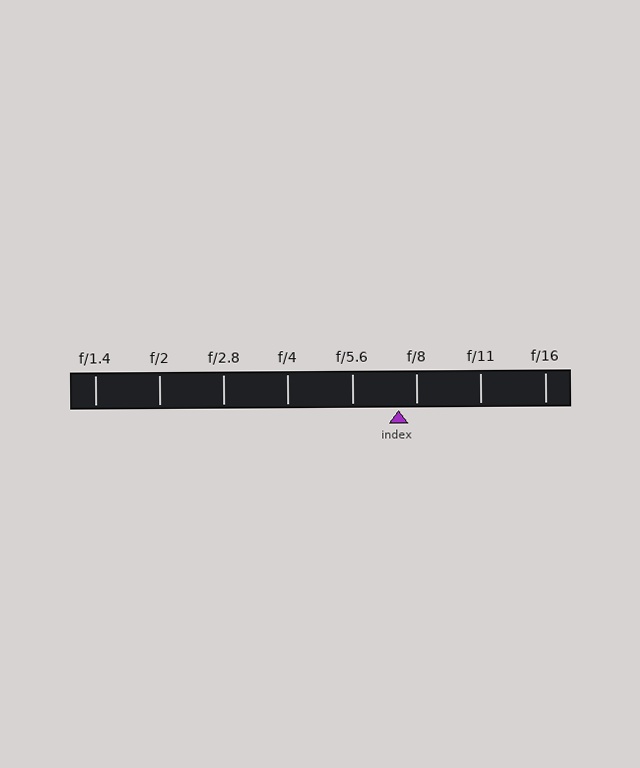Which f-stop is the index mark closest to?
The index mark is closest to f/8.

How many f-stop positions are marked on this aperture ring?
There are 8 f-stop positions marked.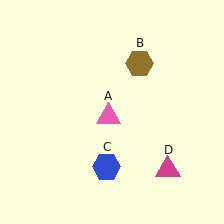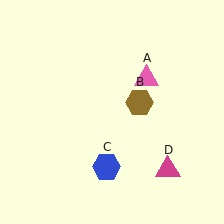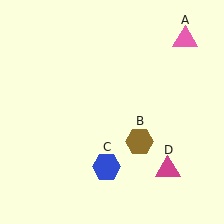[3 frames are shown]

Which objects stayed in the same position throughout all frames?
Blue hexagon (object C) and magenta triangle (object D) remained stationary.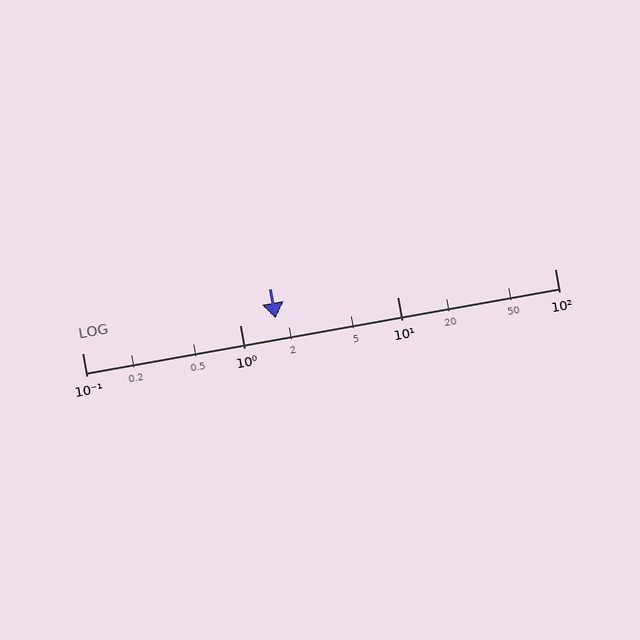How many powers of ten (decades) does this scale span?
The scale spans 3 decades, from 0.1 to 100.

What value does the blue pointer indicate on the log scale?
The pointer indicates approximately 1.7.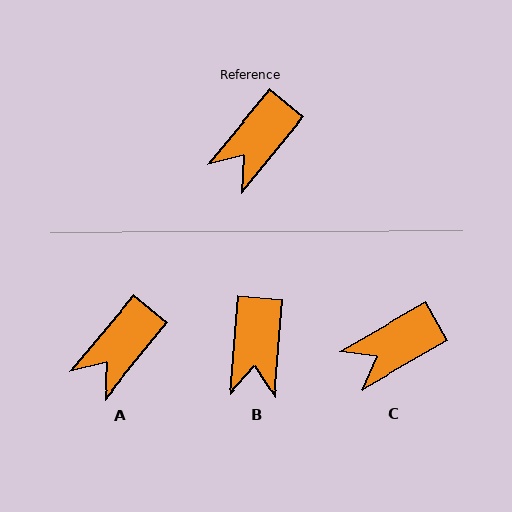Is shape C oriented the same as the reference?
No, it is off by about 21 degrees.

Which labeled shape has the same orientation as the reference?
A.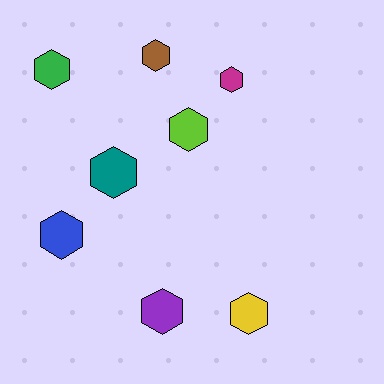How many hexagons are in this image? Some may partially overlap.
There are 8 hexagons.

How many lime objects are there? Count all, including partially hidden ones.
There is 1 lime object.